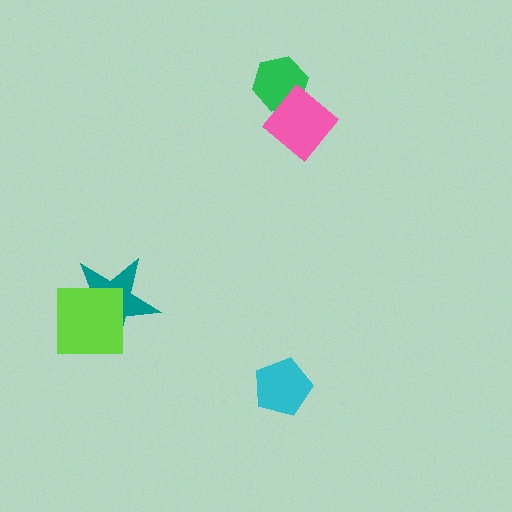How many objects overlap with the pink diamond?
1 object overlaps with the pink diamond.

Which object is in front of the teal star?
The lime square is in front of the teal star.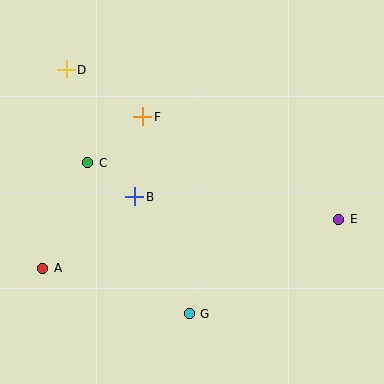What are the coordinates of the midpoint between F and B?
The midpoint between F and B is at (139, 157).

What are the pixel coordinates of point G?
Point G is at (189, 314).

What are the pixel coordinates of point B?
Point B is at (135, 197).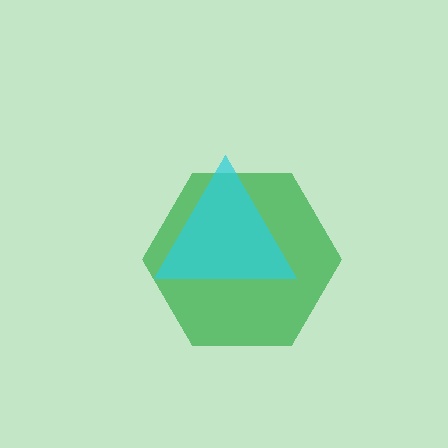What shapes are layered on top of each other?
The layered shapes are: a green hexagon, a cyan triangle.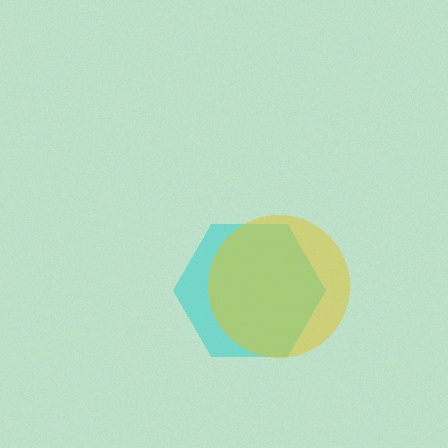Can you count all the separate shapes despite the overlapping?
Yes, there are 2 separate shapes.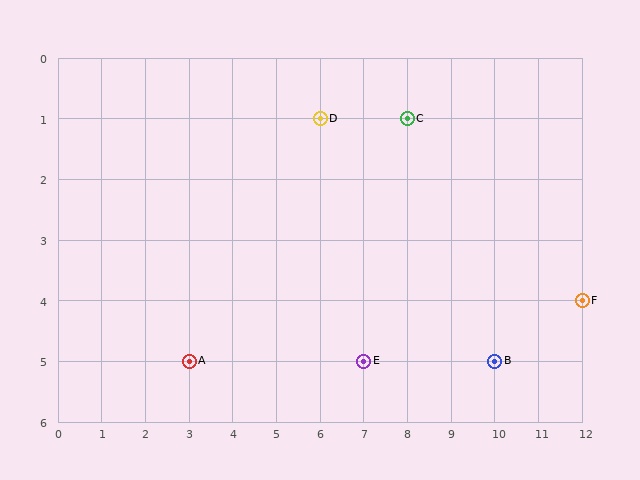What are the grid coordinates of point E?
Point E is at grid coordinates (7, 5).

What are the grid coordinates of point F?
Point F is at grid coordinates (12, 4).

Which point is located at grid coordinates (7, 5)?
Point E is at (7, 5).